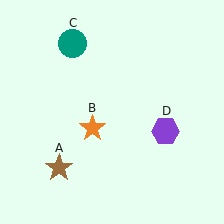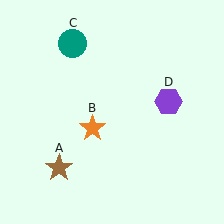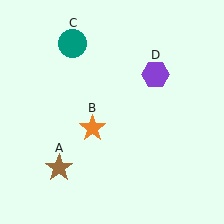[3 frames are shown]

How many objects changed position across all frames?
1 object changed position: purple hexagon (object D).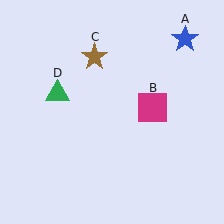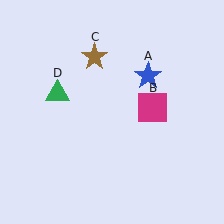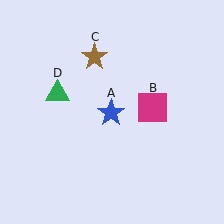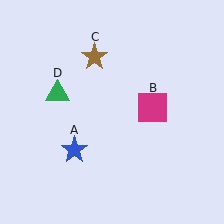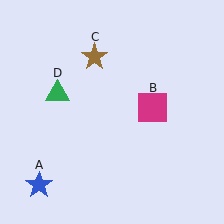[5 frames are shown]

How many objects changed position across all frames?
1 object changed position: blue star (object A).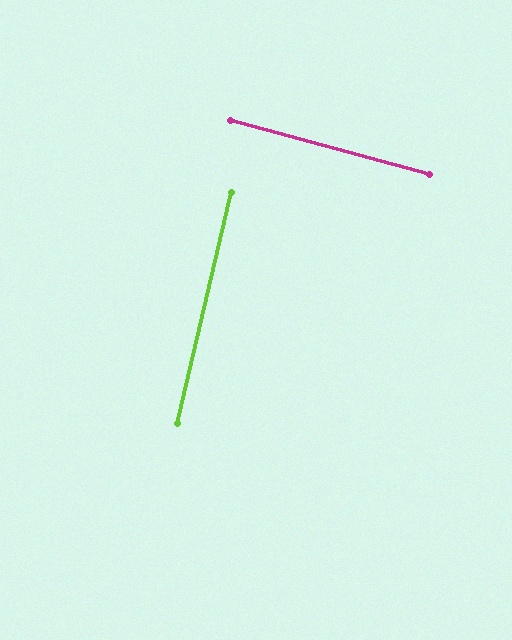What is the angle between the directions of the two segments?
Approximately 88 degrees.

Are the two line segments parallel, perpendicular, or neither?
Perpendicular — they meet at approximately 88°.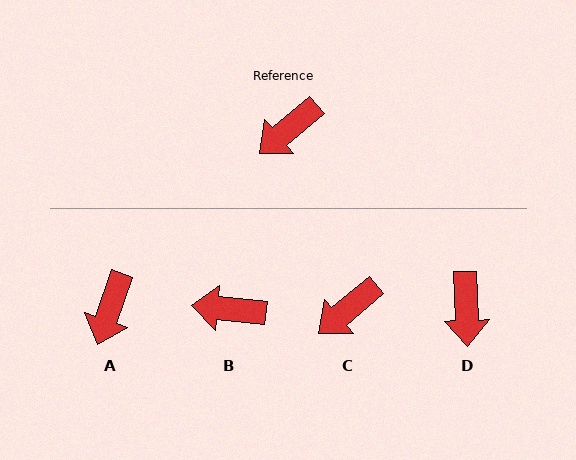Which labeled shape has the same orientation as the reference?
C.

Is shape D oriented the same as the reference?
No, it is off by about 52 degrees.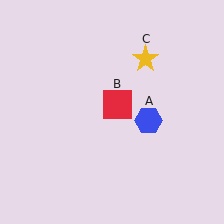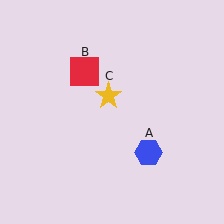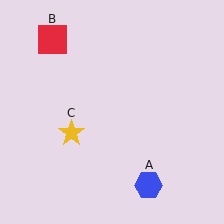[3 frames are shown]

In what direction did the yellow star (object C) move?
The yellow star (object C) moved down and to the left.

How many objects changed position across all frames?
3 objects changed position: blue hexagon (object A), red square (object B), yellow star (object C).